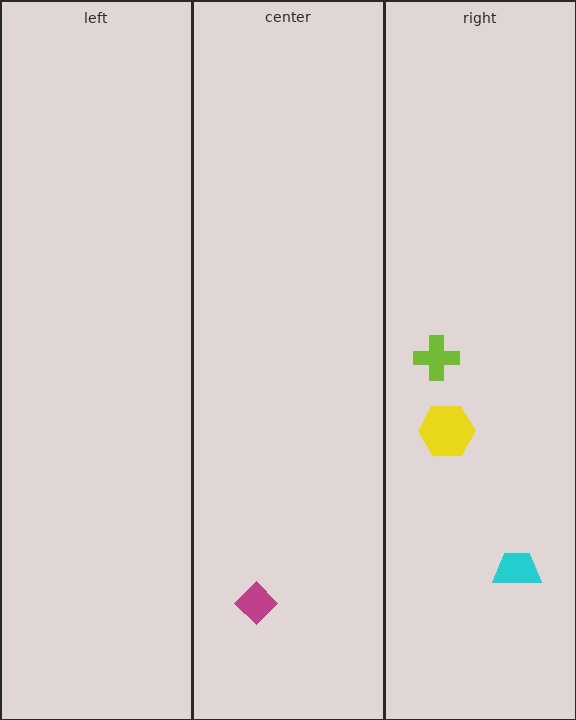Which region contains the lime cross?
The right region.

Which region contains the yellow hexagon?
The right region.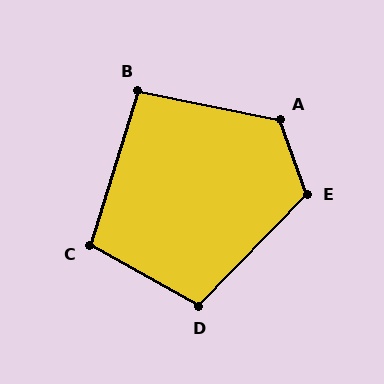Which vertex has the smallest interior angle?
B, at approximately 96 degrees.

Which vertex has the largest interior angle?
A, at approximately 120 degrees.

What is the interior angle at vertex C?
Approximately 103 degrees (obtuse).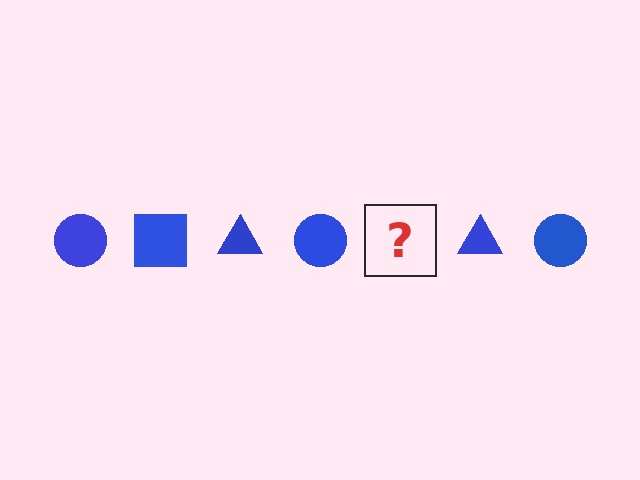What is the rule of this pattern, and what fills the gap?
The rule is that the pattern cycles through circle, square, triangle shapes in blue. The gap should be filled with a blue square.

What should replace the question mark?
The question mark should be replaced with a blue square.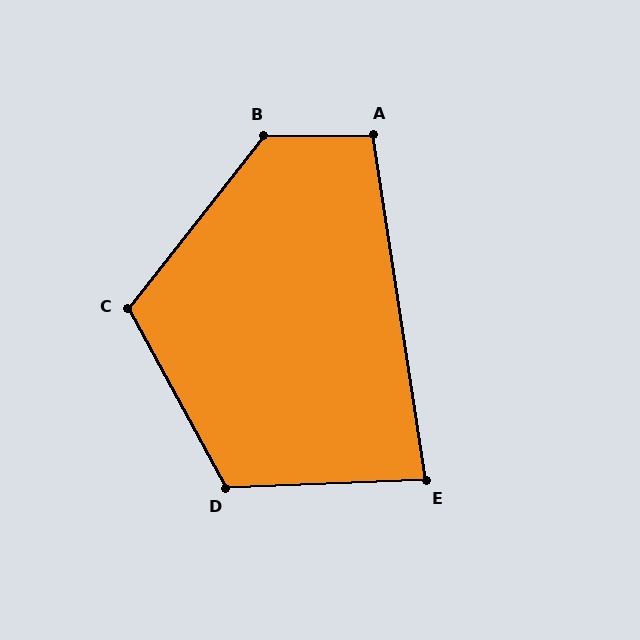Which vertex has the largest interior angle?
B, at approximately 129 degrees.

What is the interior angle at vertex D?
Approximately 117 degrees (obtuse).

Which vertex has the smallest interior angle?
E, at approximately 83 degrees.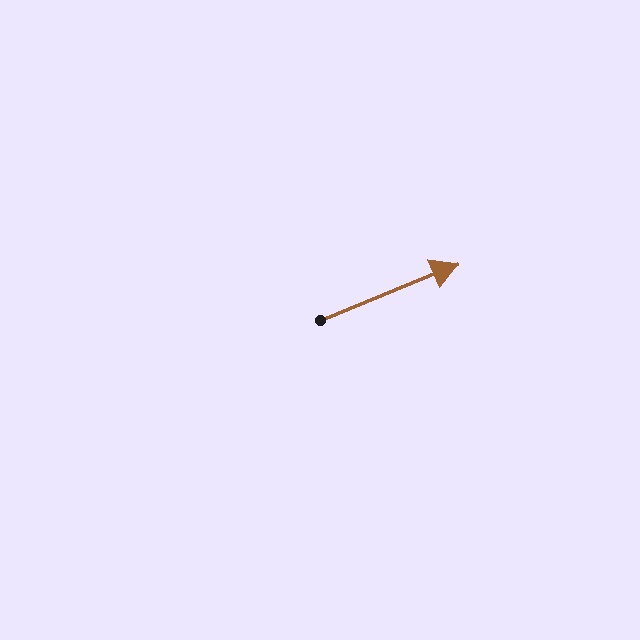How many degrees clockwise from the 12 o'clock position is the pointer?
Approximately 68 degrees.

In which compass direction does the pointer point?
East.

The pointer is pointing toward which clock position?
Roughly 2 o'clock.